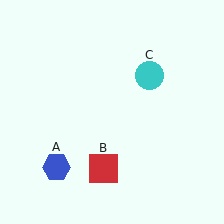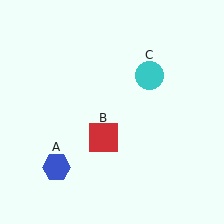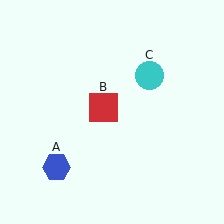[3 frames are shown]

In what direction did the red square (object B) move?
The red square (object B) moved up.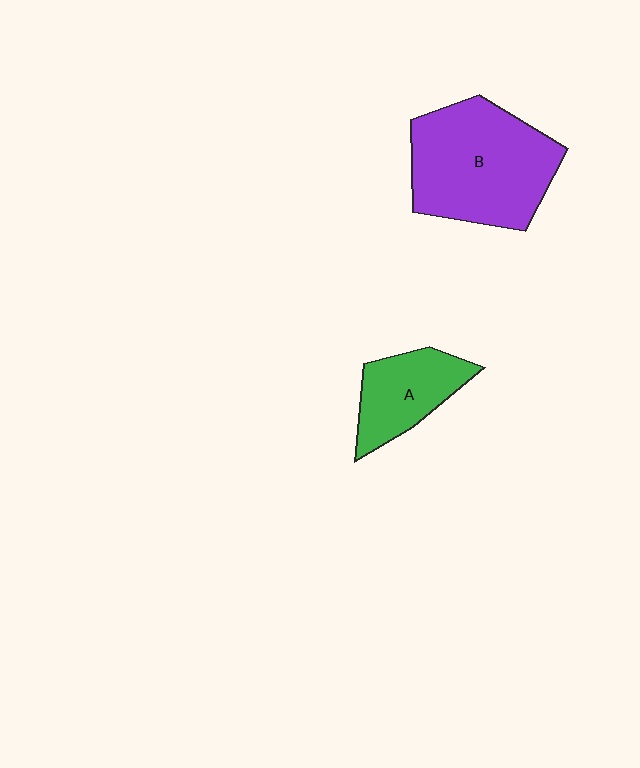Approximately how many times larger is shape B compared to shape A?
Approximately 2.0 times.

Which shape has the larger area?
Shape B (purple).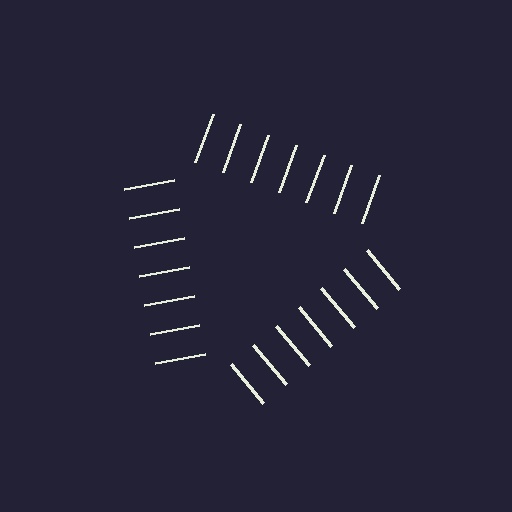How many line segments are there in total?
21 — 7 along each of the 3 edges.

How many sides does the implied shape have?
3 sides — the line-ends trace a triangle.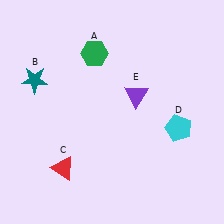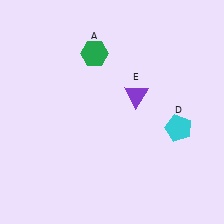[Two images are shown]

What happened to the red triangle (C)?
The red triangle (C) was removed in Image 2. It was in the bottom-left area of Image 1.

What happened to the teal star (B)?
The teal star (B) was removed in Image 2. It was in the top-left area of Image 1.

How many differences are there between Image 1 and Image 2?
There are 2 differences between the two images.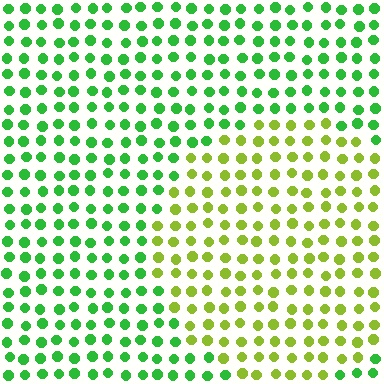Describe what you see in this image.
The image is filled with small green elements in a uniform arrangement. A circle-shaped region is visible where the elements are tinted to a slightly different hue, forming a subtle color boundary.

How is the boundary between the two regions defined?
The boundary is defined purely by a slight shift in hue (about 44 degrees). Spacing, size, and orientation are identical on both sides.